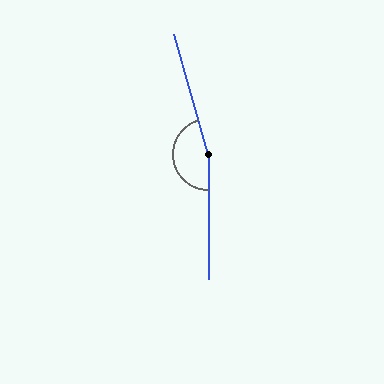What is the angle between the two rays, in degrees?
Approximately 164 degrees.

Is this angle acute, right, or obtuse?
It is obtuse.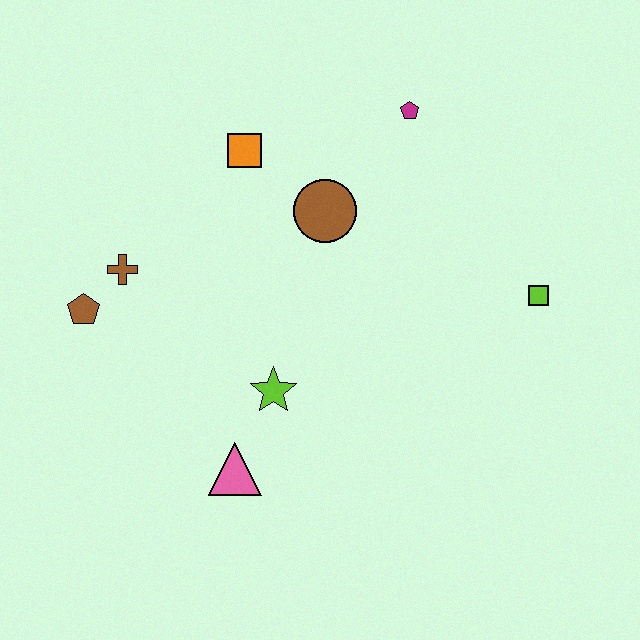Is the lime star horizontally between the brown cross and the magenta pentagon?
Yes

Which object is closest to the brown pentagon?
The brown cross is closest to the brown pentagon.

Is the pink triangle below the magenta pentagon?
Yes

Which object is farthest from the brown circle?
The pink triangle is farthest from the brown circle.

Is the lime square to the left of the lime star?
No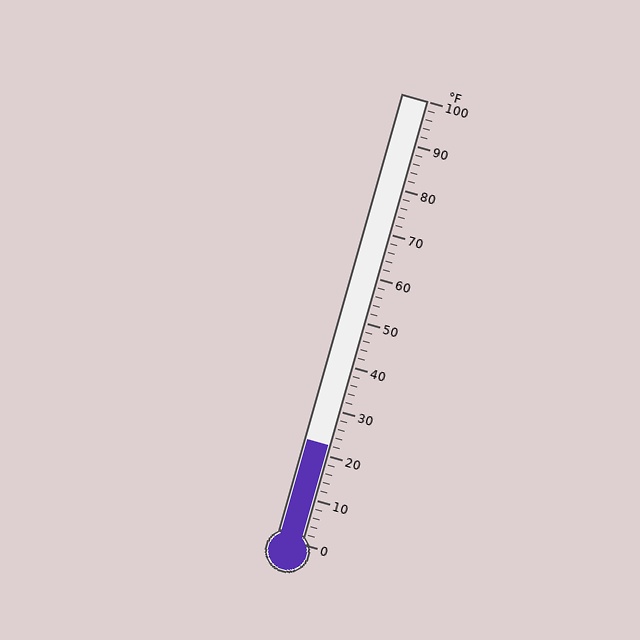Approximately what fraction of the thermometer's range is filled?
The thermometer is filled to approximately 20% of its range.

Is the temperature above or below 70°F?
The temperature is below 70°F.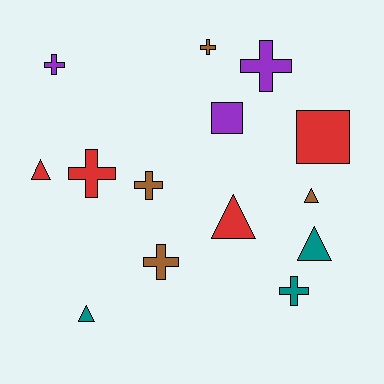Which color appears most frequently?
Brown, with 4 objects.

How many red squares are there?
There is 1 red square.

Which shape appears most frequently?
Cross, with 7 objects.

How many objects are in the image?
There are 14 objects.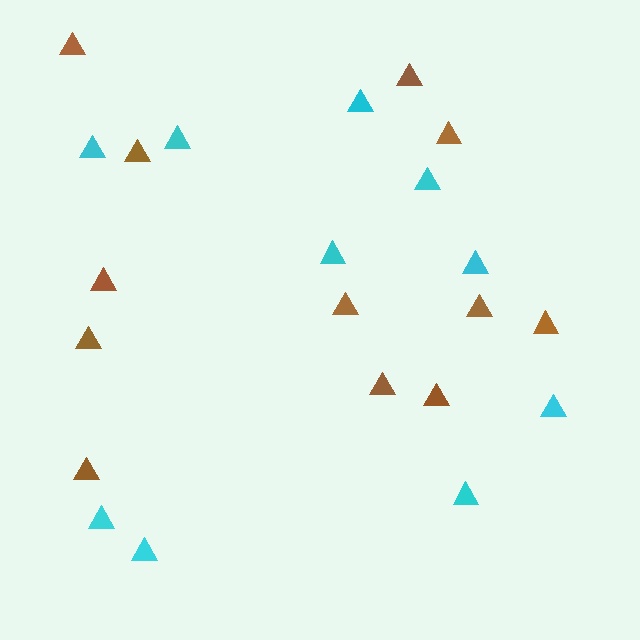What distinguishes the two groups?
There are 2 groups: one group of brown triangles (12) and one group of cyan triangles (10).